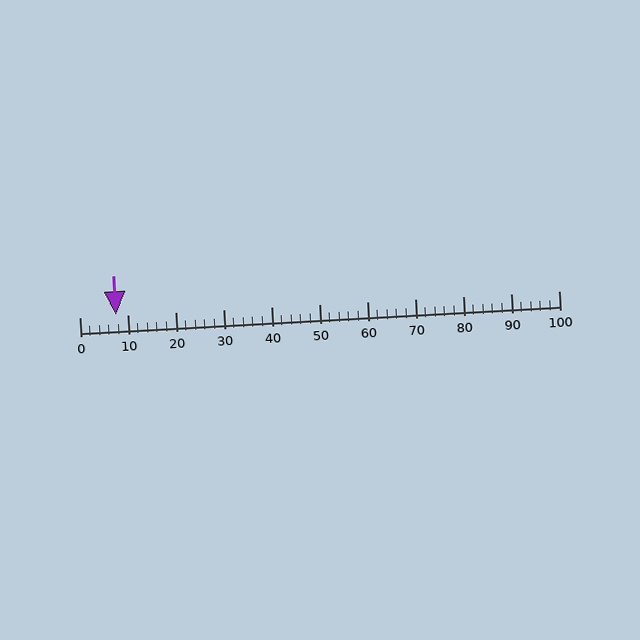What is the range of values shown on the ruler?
The ruler shows values from 0 to 100.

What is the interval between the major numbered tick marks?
The major tick marks are spaced 10 units apart.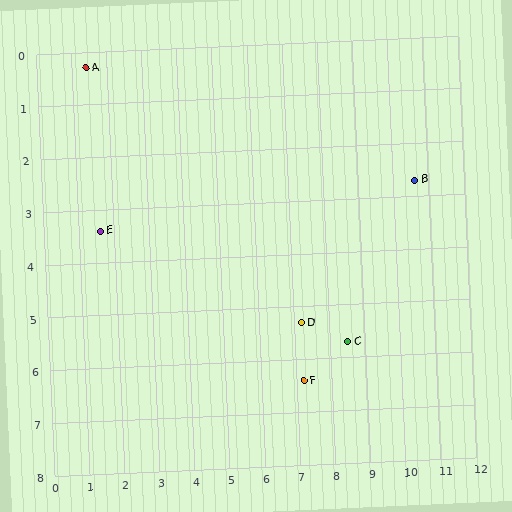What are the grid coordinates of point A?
Point A is at approximately (1.4, 0.3).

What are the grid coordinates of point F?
Point F is at approximately (7.2, 6.4).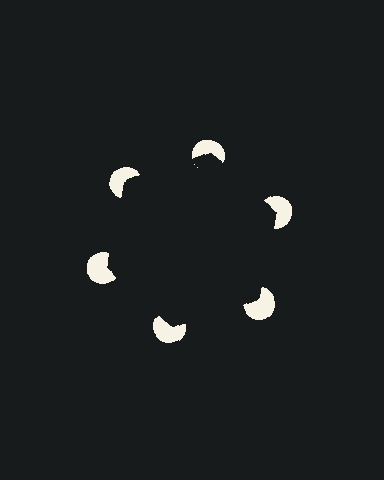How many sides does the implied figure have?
6 sides.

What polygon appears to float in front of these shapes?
An illusory hexagon — its edges are inferred from the aligned wedge cuts in the pac-man discs, not physically drawn.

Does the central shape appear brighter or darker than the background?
It typically appears slightly darker than the background, even though no actual brightness change is drawn.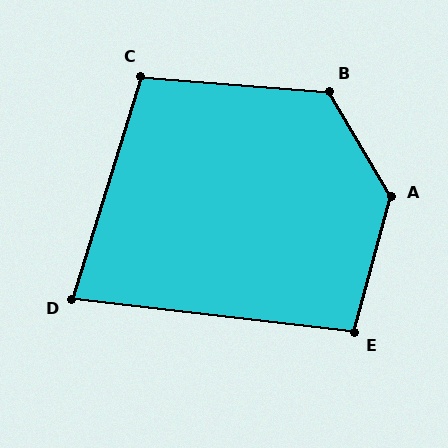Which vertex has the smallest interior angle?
D, at approximately 80 degrees.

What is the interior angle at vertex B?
Approximately 125 degrees (obtuse).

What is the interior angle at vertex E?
Approximately 98 degrees (obtuse).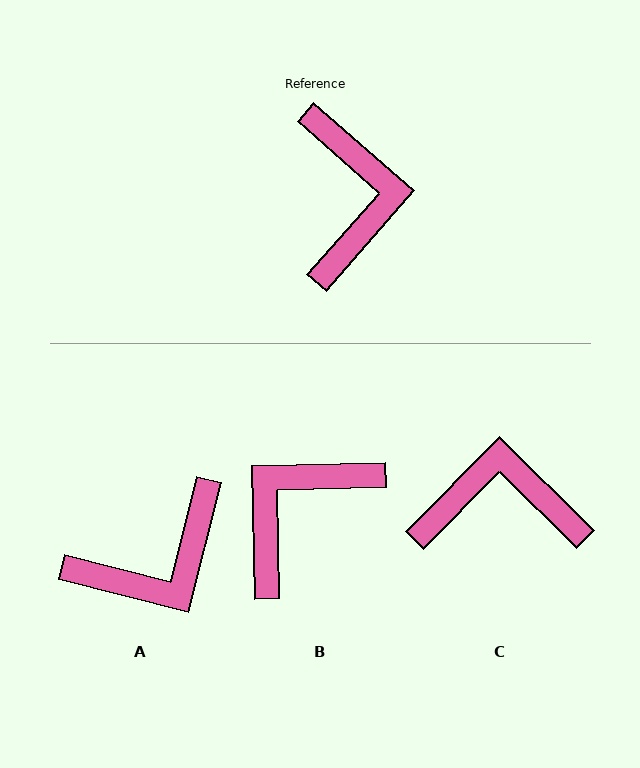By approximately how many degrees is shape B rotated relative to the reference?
Approximately 133 degrees counter-clockwise.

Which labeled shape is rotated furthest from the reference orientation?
B, about 133 degrees away.